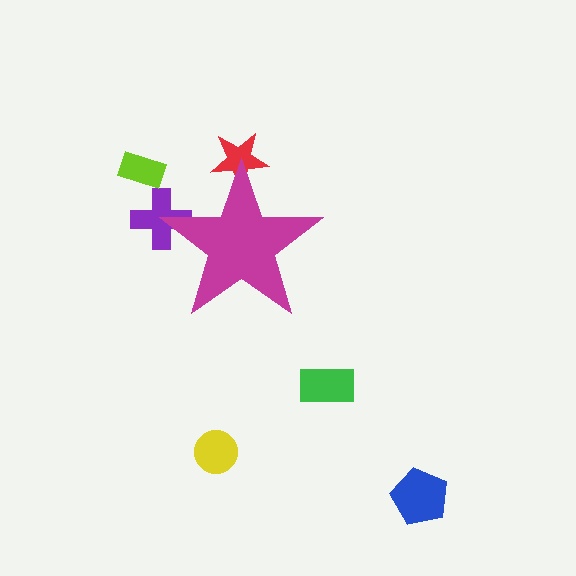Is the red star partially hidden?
Yes, the red star is partially hidden behind the magenta star.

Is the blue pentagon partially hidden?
No, the blue pentagon is fully visible.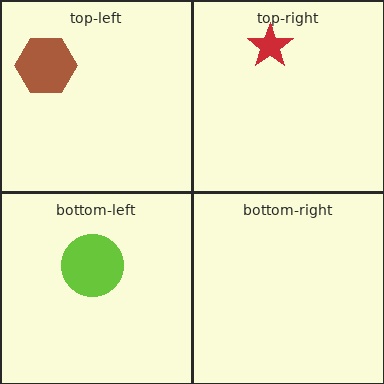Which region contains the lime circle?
The bottom-left region.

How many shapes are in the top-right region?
1.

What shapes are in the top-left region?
The brown hexagon.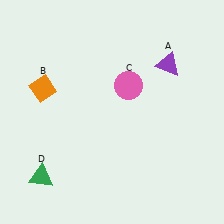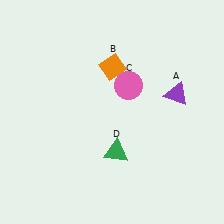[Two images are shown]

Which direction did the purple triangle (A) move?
The purple triangle (A) moved down.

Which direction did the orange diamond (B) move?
The orange diamond (B) moved right.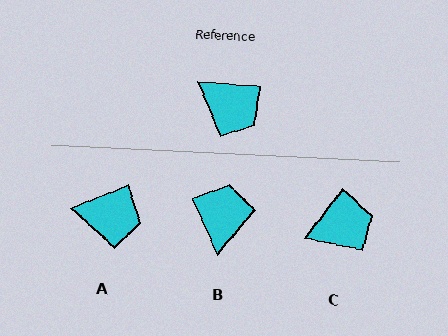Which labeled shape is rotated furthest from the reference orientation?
B, about 118 degrees away.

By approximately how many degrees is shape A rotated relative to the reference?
Approximately 26 degrees counter-clockwise.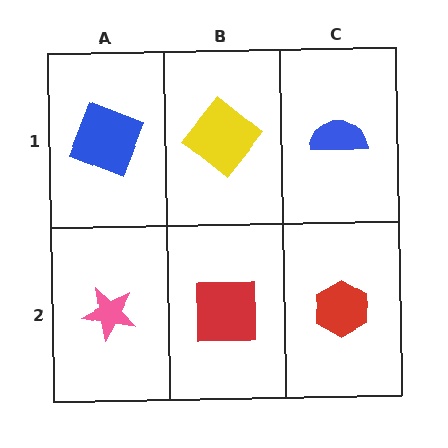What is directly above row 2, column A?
A blue square.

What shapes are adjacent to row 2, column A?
A blue square (row 1, column A), a red square (row 2, column B).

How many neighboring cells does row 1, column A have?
2.